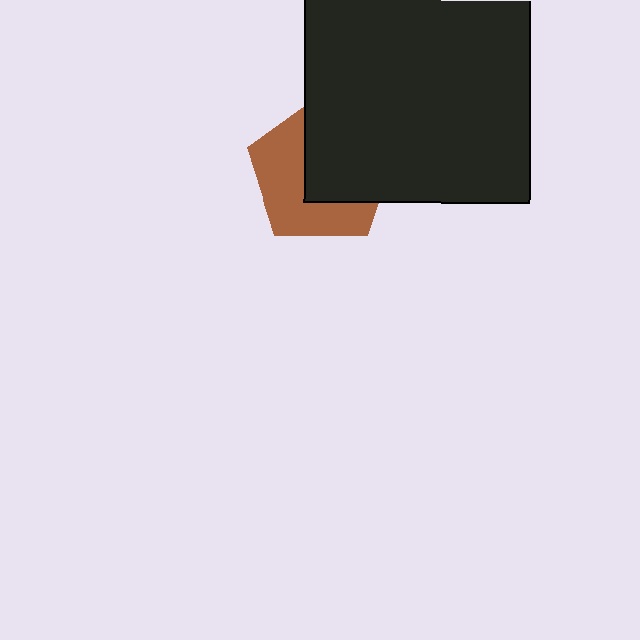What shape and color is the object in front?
The object in front is a black rectangle.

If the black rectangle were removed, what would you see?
You would see the complete brown pentagon.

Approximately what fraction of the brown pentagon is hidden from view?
Roughly 51% of the brown pentagon is hidden behind the black rectangle.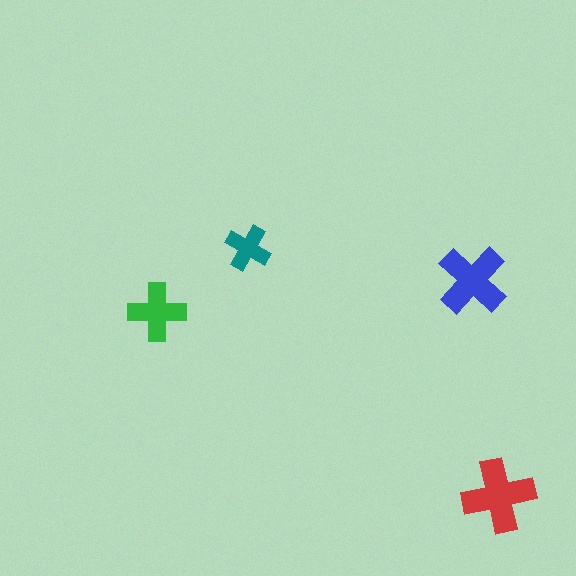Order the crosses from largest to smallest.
the red one, the blue one, the green one, the teal one.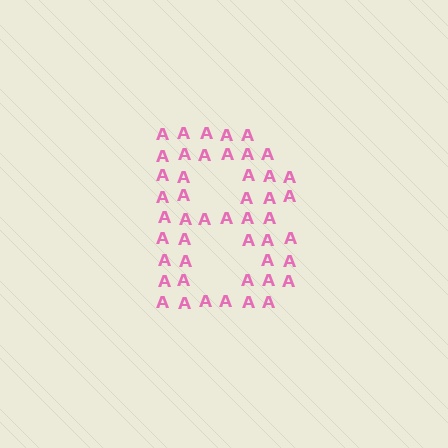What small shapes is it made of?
It is made of small letter A's.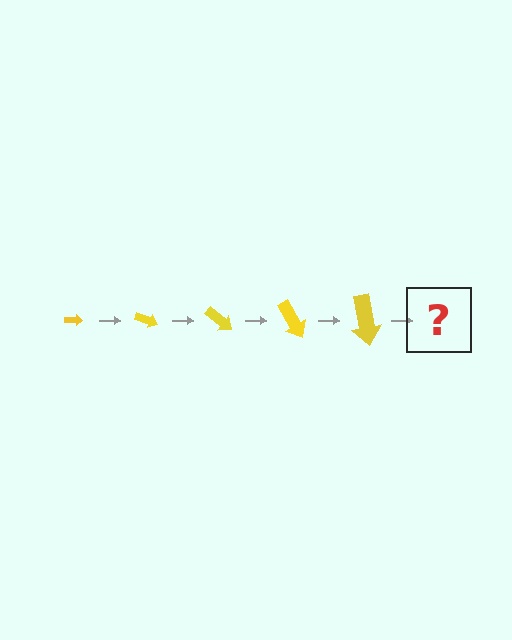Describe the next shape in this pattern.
It should be an arrow, larger than the previous one and rotated 100 degrees from the start.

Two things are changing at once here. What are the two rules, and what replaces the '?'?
The two rules are that the arrow grows larger each step and it rotates 20 degrees each step. The '?' should be an arrow, larger than the previous one and rotated 100 degrees from the start.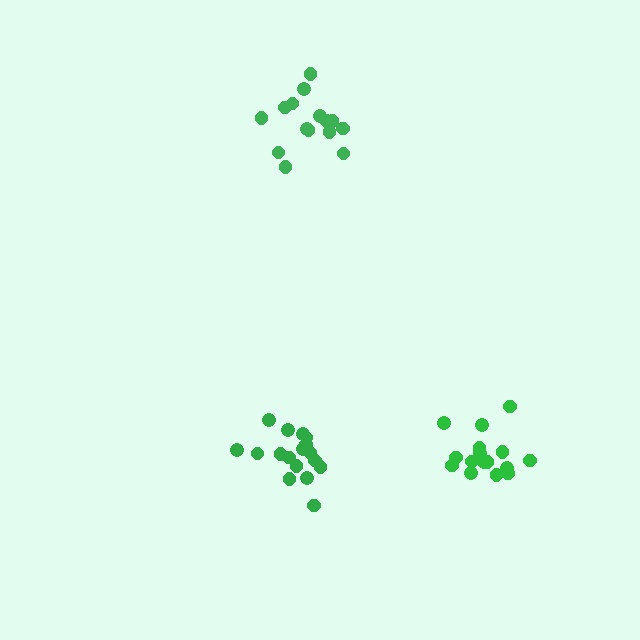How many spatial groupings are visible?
There are 3 spatial groupings.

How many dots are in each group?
Group 1: 15 dots, Group 2: 17 dots, Group 3: 16 dots (48 total).